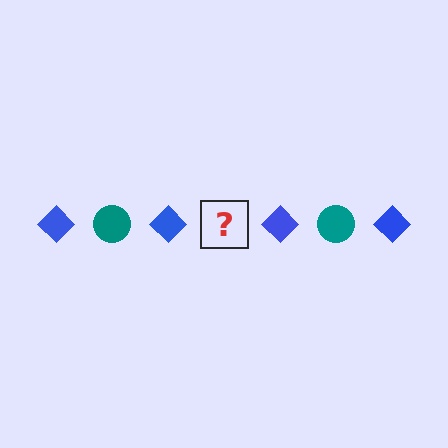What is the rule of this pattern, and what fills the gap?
The rule is that the pattern alternates between blue diamond and teal circle. The gap should be filled with a teal circle.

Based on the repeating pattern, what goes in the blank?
The blank should be a teal circle.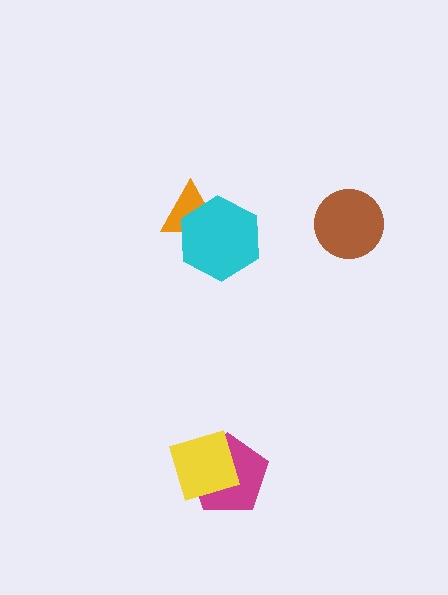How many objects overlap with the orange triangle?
1 object overlaps with the orange triangle.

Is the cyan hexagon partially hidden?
No, no other shape covers it.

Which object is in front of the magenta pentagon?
The yellow square is in front of the magenta pentagon.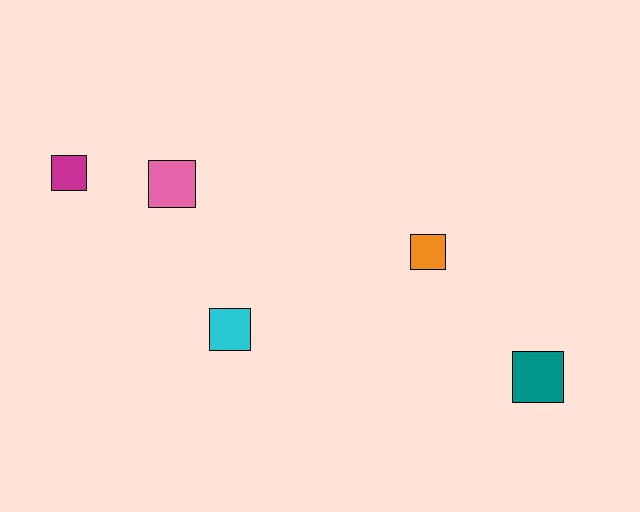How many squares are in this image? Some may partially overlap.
There are 5 squares.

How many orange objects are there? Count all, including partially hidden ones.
There is 1 orange object.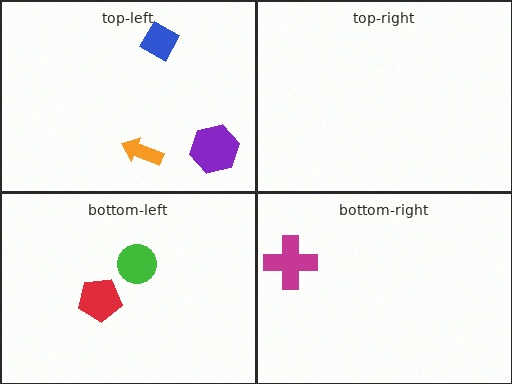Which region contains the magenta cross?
The bottom-right region.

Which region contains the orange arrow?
The top-left region.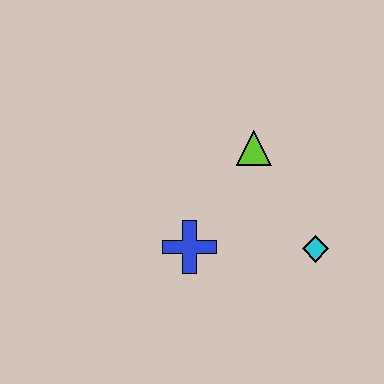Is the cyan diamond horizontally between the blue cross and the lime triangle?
No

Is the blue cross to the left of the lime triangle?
Yes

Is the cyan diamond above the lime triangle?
No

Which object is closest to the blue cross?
The lime triangle is closest to the blue cross.